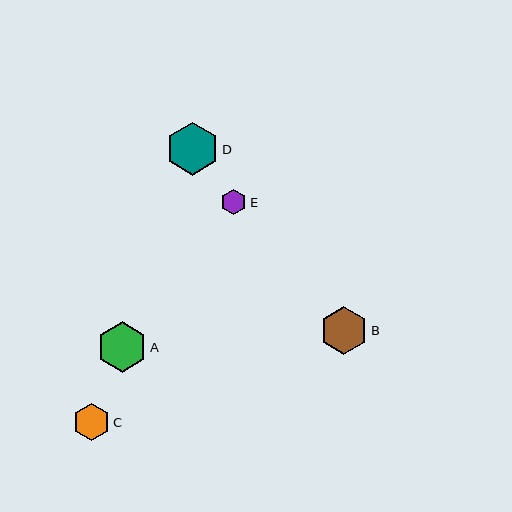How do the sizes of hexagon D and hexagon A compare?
Hexagon D and hexagon A are approximately the same size.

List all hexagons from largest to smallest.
From largest to smallest: D, A, B, C, E.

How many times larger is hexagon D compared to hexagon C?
Hexagon D is approximately 1.4 times the size of hexagon C.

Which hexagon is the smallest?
Hexagon E is the smallest with a size of approximately 26 pixels.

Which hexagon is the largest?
Hexagon D is the largest with a size of approximately 52 pixels.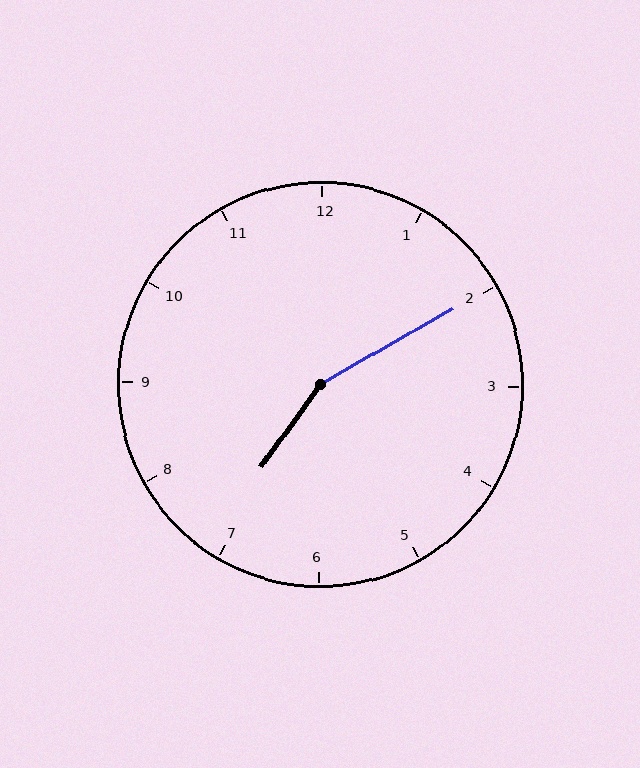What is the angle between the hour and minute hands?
Approximately 155 degrees.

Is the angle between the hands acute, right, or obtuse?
It is obtuse.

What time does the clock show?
7:10.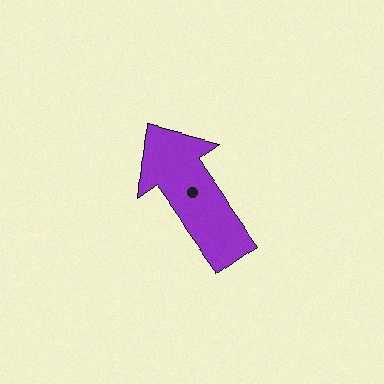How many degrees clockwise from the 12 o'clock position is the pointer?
Approximately 325 degrees.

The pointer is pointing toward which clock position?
Roughly 11 o'clock.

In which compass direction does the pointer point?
Northwest.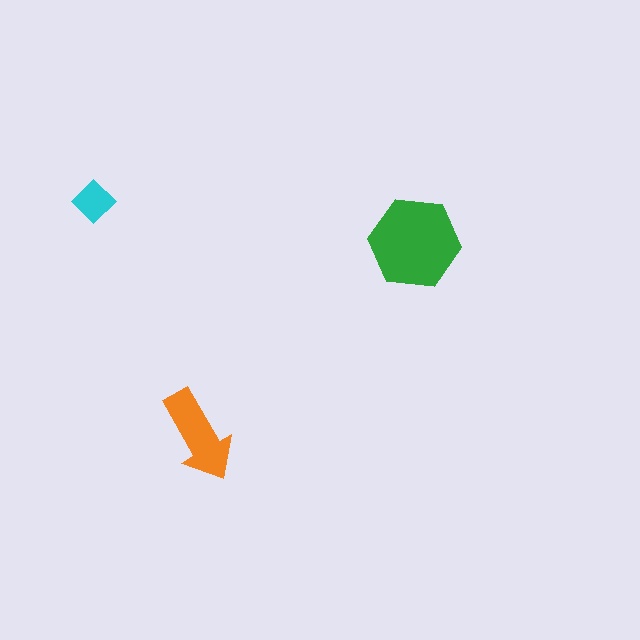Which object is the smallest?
The cyan diamond.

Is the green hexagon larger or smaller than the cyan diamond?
Larger.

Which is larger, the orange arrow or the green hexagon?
The green hexagon.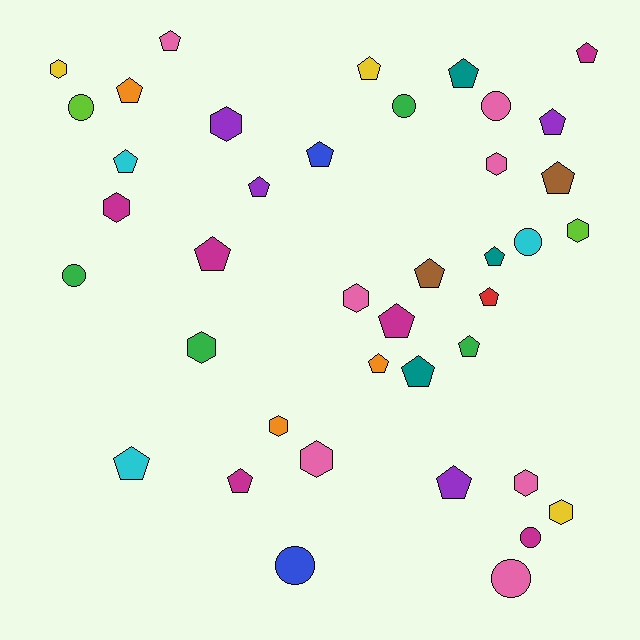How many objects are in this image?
There are 40 objects.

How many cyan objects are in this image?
There are 3 cyan objects.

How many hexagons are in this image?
There are 11 hexagons.